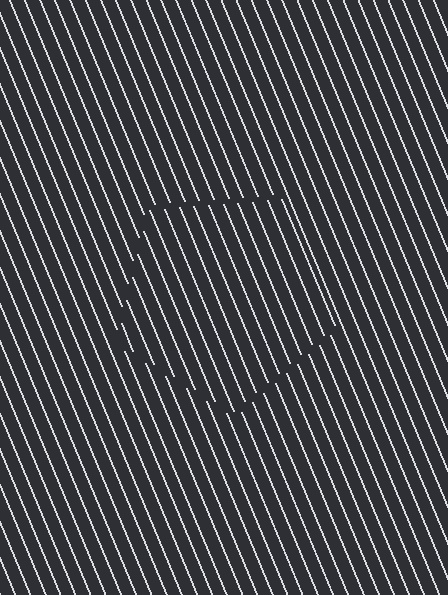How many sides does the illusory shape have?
5 sides — the line-ends trace a pentagon.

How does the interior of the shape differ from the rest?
The interior of the shape contains the same grating, shifted by half a period — the contour is defined by the phase discontinuity where line-ends from the inner and outer gratings abut.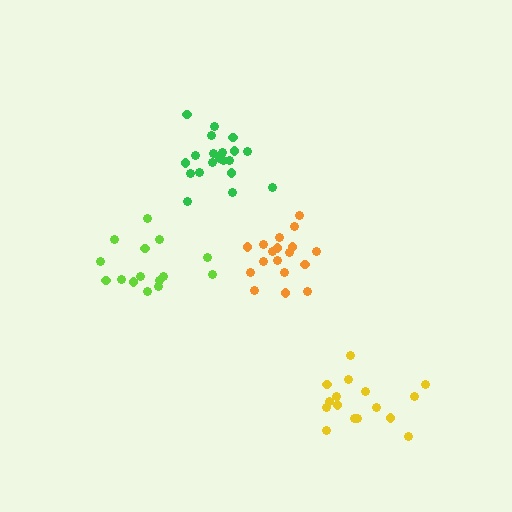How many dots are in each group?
Group 1: 15 dots, Group 2: 16 dots, Group 3: 20 dots, Group 4: 18 dots (69 total).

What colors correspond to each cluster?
The clusters are colored: lime, yellow, green, orange.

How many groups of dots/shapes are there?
There are 4 groups.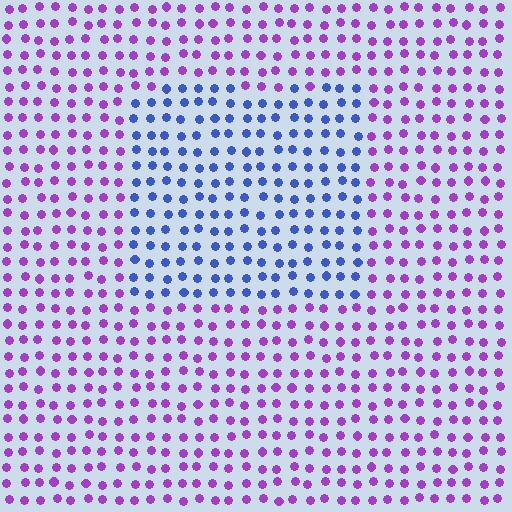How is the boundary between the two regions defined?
The boundary is defined purely by a slight shift in hue (about 57 degrees). Spacing, size, and orientation are identical on both sides.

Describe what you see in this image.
The image is filled with small purple elements in a uniform arrangement. A rectangle-shaped region is visible where the elements are tinted to a slightly different hue, forming a subtle color boundary.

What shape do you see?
I see a rectangle.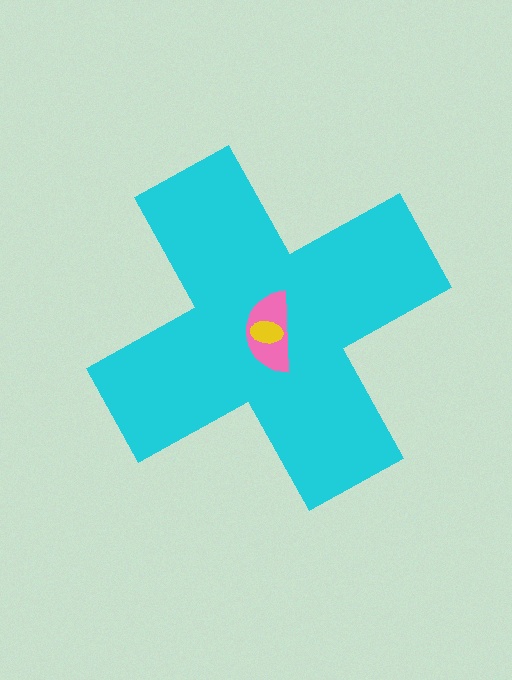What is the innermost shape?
The yellow ellipse.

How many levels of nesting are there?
3.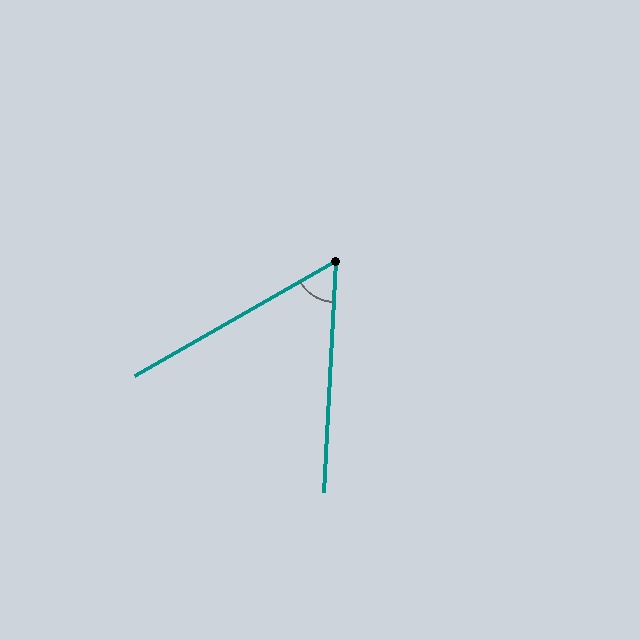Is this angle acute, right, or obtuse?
It is acute.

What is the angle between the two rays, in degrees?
Approximately 57 degrees.